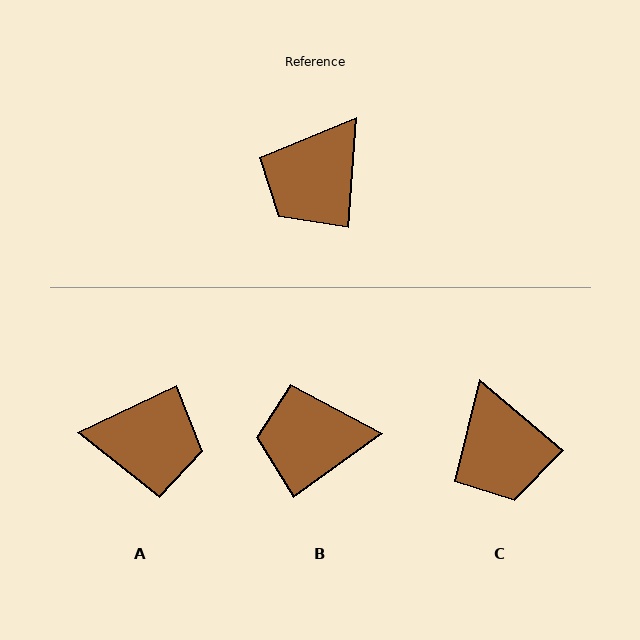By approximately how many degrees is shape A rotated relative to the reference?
Approximately 119 degrees counter-clockwise.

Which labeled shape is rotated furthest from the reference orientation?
A, about 119 degrees away.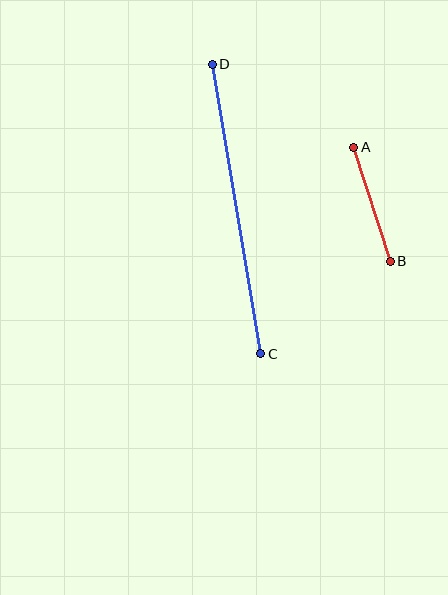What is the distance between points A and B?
The distance is approximately 120 pixels.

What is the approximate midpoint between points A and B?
The midpoint is at approximately (372, 204) pixels.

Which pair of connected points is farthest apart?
Points C and D are farthest apart.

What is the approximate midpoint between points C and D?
The midpoint is at approximately (237, 209) pixels.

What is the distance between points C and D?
The distance is approximately 293 pixels.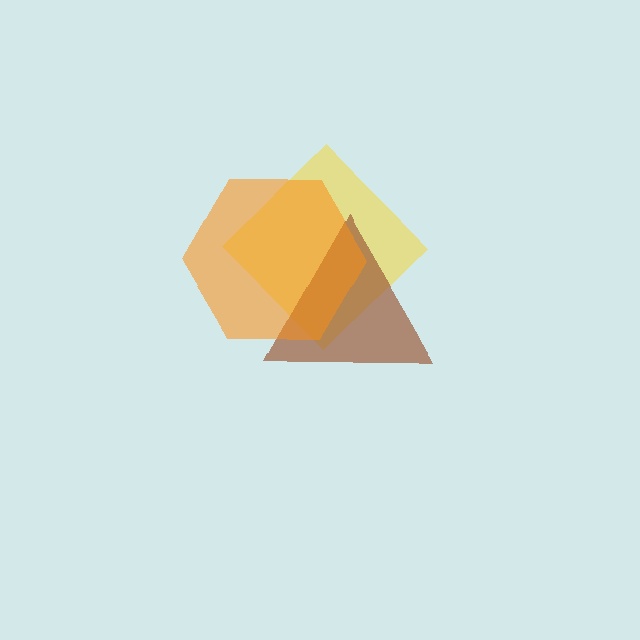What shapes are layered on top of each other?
The layered shapes are: a yellow diamond, a brown triangle, an orange hexagon.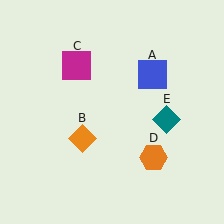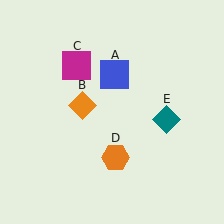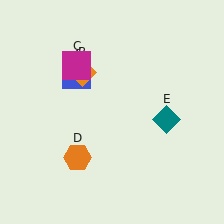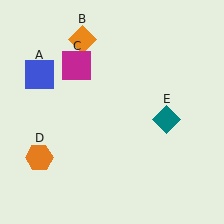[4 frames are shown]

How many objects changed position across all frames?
3 objects changed position: blue square (object A), orange diamond (object B), orange hexagon (object D).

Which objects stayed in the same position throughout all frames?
Magenta square (object C) and teal diamond (object E) remained stationary.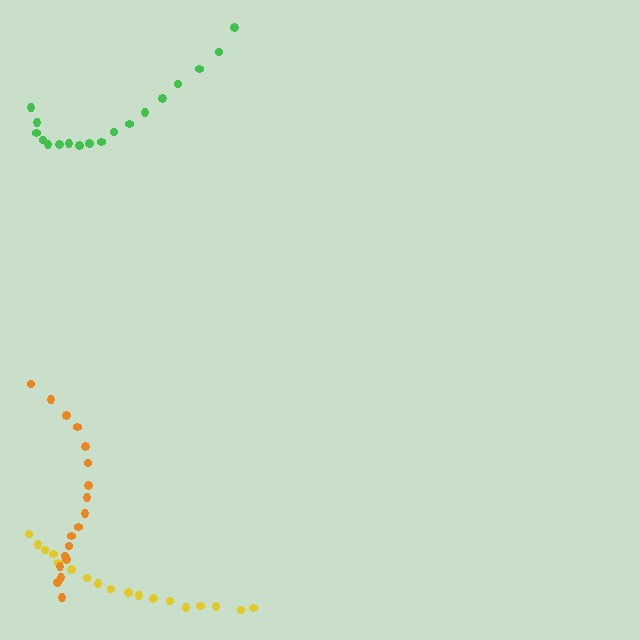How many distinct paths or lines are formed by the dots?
There are 3 distinct paths.